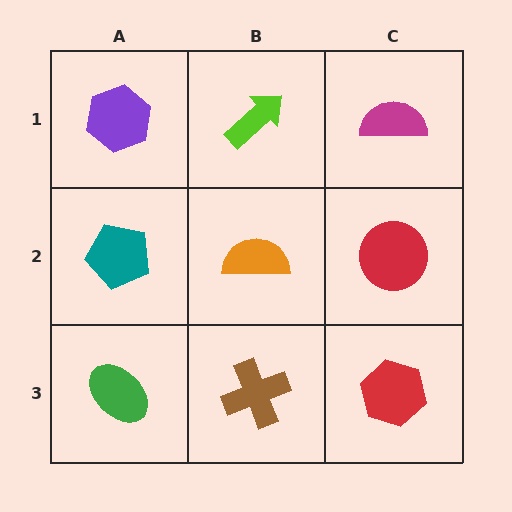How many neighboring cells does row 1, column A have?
2.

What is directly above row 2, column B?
A lime arrow.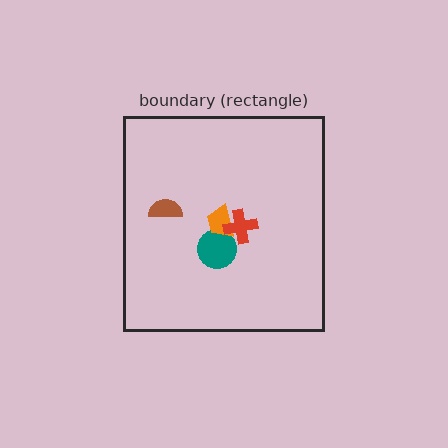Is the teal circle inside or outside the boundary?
Inside.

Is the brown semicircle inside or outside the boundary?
Inside.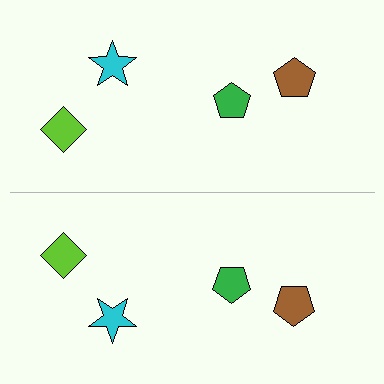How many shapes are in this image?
There are 8 shapes in this image.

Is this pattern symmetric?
Yes, this pattern has bilateral (reflection) symmetry.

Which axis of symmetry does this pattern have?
The pattern has a horizontal axis of symmetry running through the center of the image.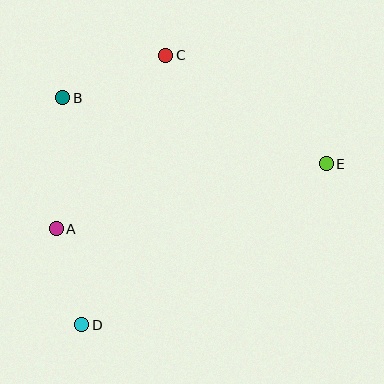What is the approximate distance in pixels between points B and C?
The distance between B and C is approximately 112 pixels.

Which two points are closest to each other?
Points A and D are closest to each other.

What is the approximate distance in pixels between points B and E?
The distance between B and E is approximately 272 pixels.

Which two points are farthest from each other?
Points D and E are farthest from each other.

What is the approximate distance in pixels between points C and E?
The distance between C and E is approximately 194 pixels.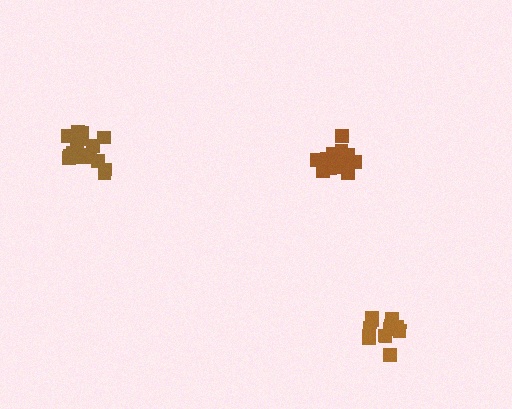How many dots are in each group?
Group 1: 11 dots, Group 2: 16 dots, Group 3: 17 dots (44 total).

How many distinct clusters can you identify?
There are 3 distinct clusters.